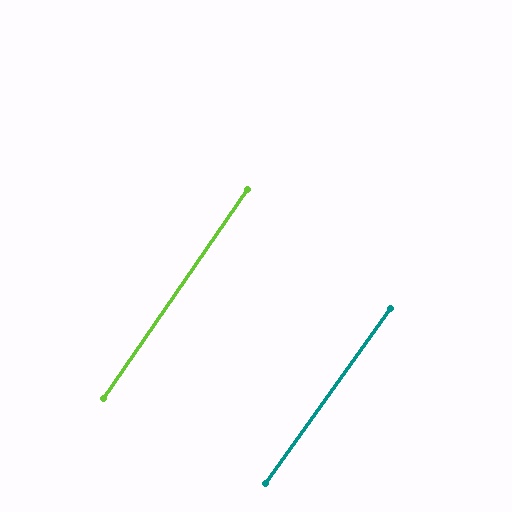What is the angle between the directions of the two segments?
Approximately 1 degree.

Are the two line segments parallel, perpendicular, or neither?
Parallel — their directions differ by only 1.0°.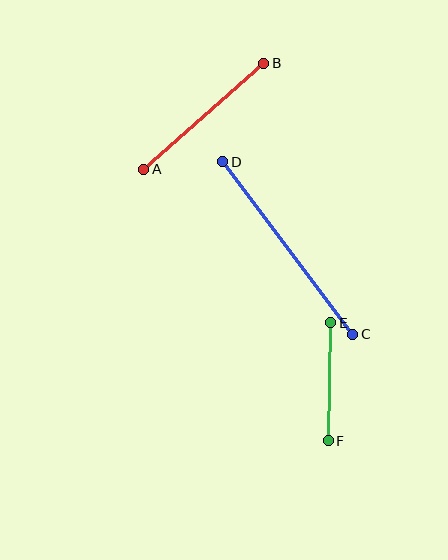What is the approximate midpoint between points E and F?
The midpoint is at approximately (330, 382) pixels.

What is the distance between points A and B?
The distance is approximately 160 pixels.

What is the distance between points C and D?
The distance is approximately 216 pixels.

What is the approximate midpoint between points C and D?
The midpoint is at approximately (288, 248) pixels.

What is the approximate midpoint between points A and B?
The midpoint is at approximately (204, 116) pixels.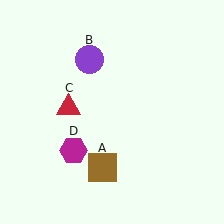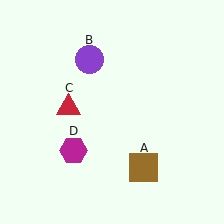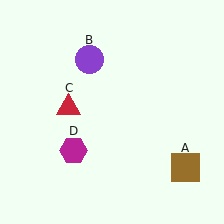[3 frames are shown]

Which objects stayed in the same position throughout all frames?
Purple circle (object B) and red triangle (object C) and magenta hexagon (object D) remained stationary.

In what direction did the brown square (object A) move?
The brown square (object A) moved right.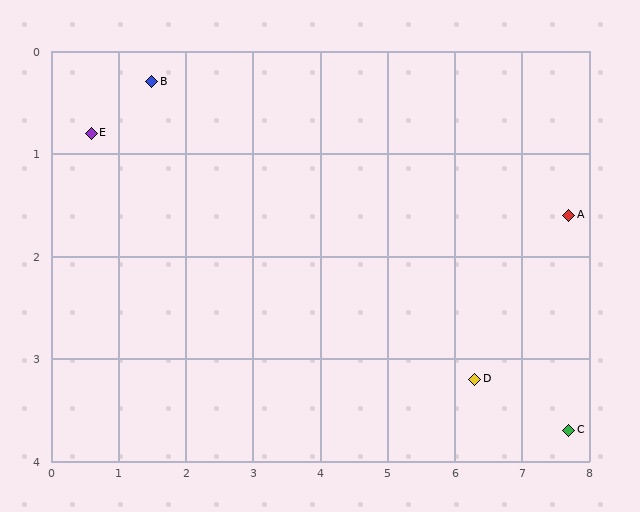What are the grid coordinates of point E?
Point E is at approximately (0.6, 0.8).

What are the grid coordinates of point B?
Point B is at approximately (1.5, 0.3).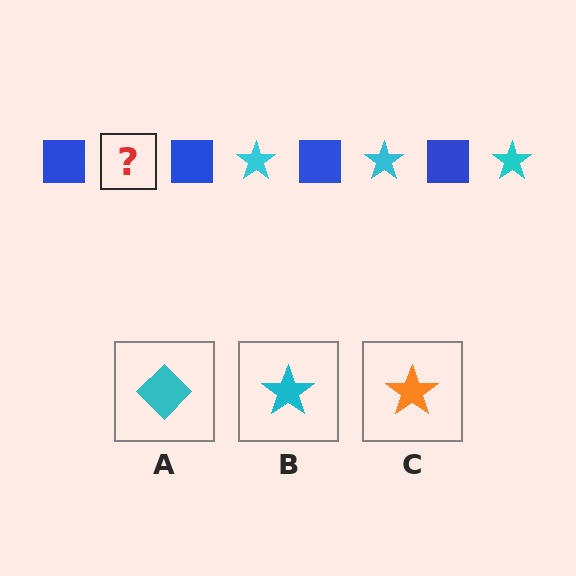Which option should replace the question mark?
Option B.